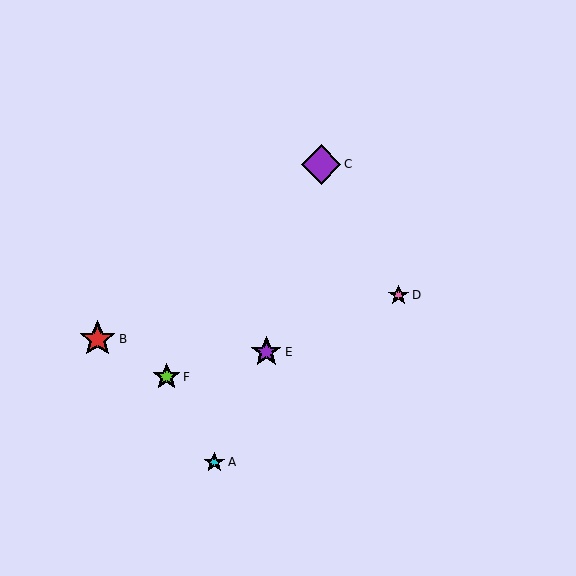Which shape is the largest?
The purple diamond (labeled C) is the largest.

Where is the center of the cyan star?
The center of the cyan star is at (214, 462).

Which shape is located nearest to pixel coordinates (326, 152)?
The purple diamond (labeled C) at (321, 164) is nearest to that location.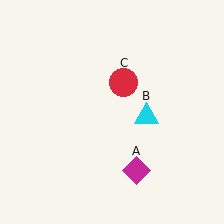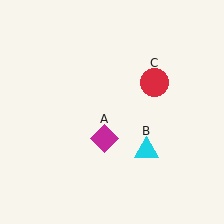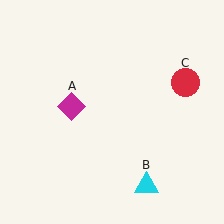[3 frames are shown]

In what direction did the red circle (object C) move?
The red circle (object C) moved right.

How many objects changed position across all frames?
3 objects changed position: magenta diamond (object A), cyan triangle (object B), red circle (object C).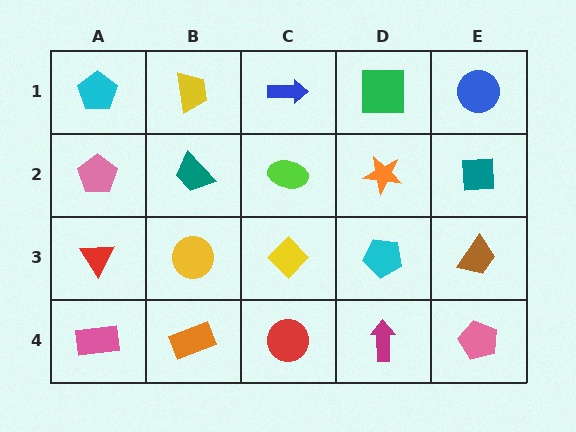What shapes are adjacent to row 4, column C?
A yellow diamond (row 3, column C), an orange rectangle (row 4, column B), a magenta arrow (row 4, column D).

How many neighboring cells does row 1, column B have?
3.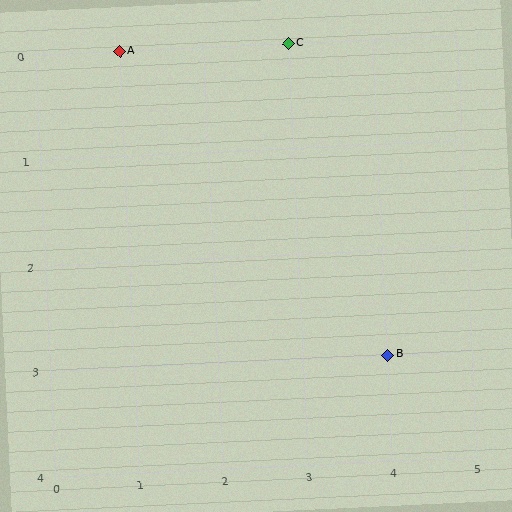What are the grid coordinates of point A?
Point A is at grid coordinates (1, 0).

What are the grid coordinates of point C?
Point C is at grid coordinates (3, 0).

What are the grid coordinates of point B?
Point B is at grid coordinates (4, 3).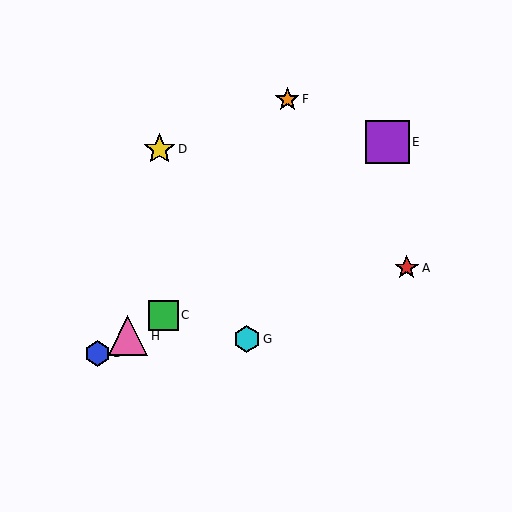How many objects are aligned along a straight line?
3 objects (B, C, H) are aligned along a straight line.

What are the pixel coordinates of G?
Object G is at (247, 339).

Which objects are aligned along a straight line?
Objects B, C, H are aligned along a straight line.